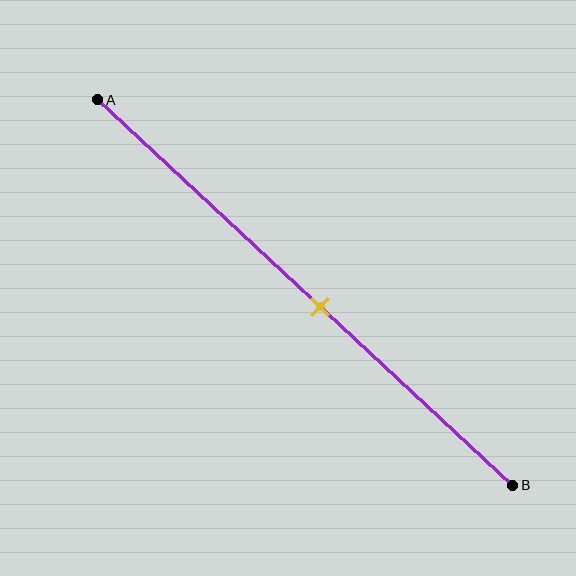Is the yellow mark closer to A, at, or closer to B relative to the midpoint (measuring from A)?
The yellow mark is closer to point B than the midpoint of segment AB.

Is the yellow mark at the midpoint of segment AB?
No, the mark is at about 55% from A, not at the 50% midpoint.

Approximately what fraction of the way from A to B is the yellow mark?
The yellow mark is approximately 55% of the way from A to B.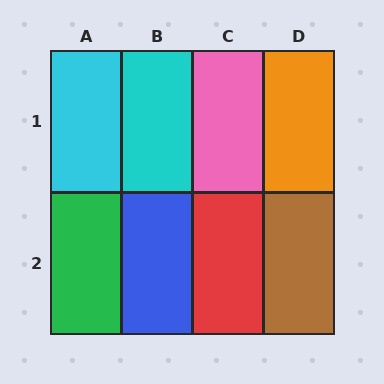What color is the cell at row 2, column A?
Green.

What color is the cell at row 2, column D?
Brown.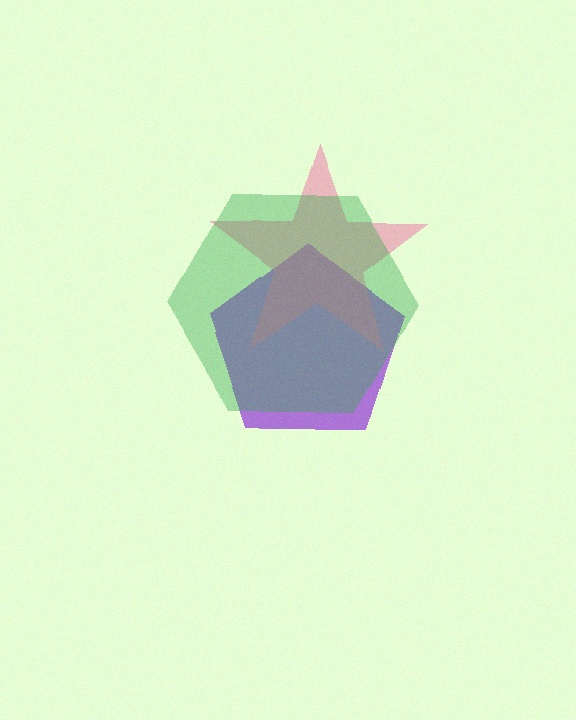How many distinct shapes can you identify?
There are 3 distinct shapes: a purple pentagon, a pink star, a green hexagon.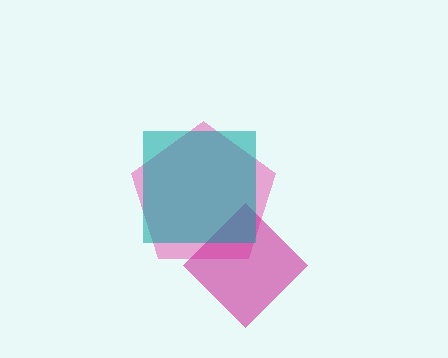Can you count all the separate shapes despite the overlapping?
Yes, there are 3 separate shapes.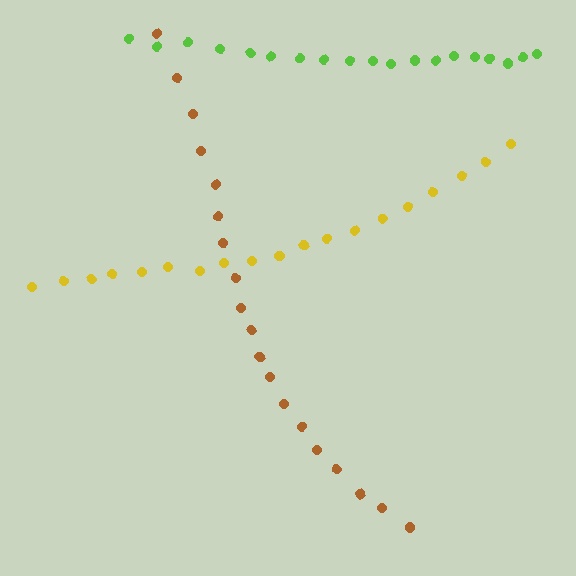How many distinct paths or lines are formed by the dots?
There are 3 distinct paths.